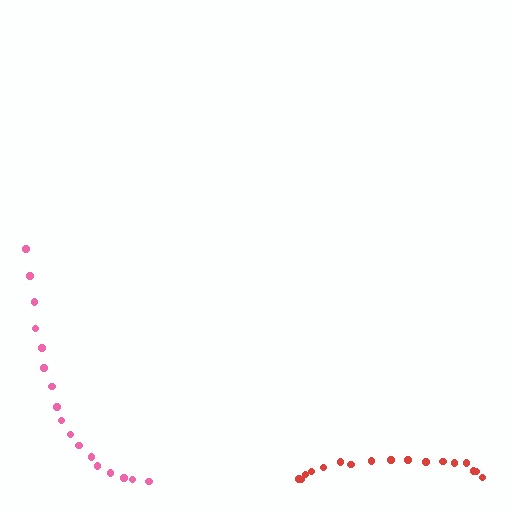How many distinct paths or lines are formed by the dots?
There are 2 distinct paths.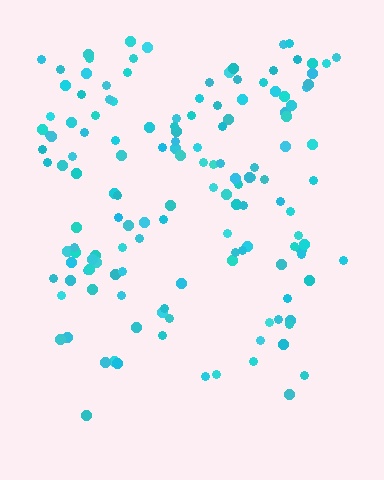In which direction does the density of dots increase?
From bottom to top, with the top side densest.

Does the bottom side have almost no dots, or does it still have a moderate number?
Still a moderate number, just noticeably fewer than the top.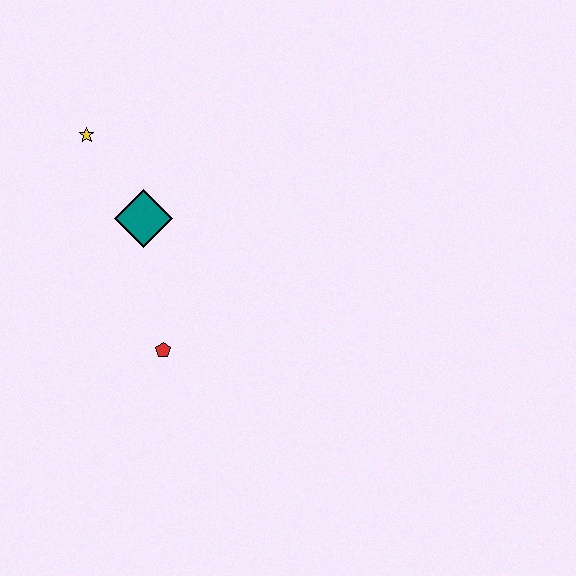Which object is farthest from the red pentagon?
The yellow star is farthest from the red pentagon.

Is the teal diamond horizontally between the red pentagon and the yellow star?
Yes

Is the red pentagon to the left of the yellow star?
No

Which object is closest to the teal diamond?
The yellow star is closest to the teal diamond.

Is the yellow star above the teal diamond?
Yes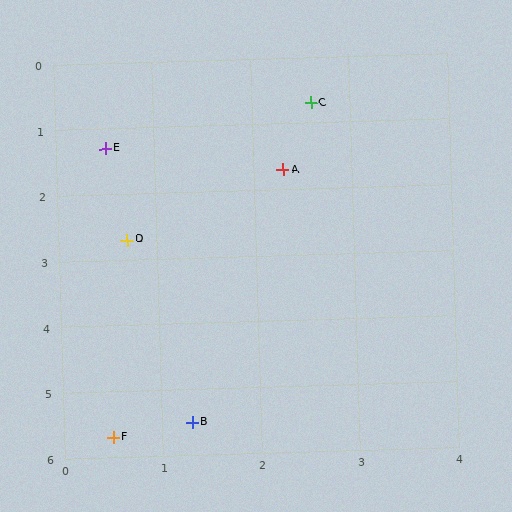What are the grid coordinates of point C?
Point C is at approximately (2.6, 0.7).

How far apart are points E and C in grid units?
Points E and C are about 2.2 grid units apart.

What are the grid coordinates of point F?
Point F is at approximately (0.5, 5.7).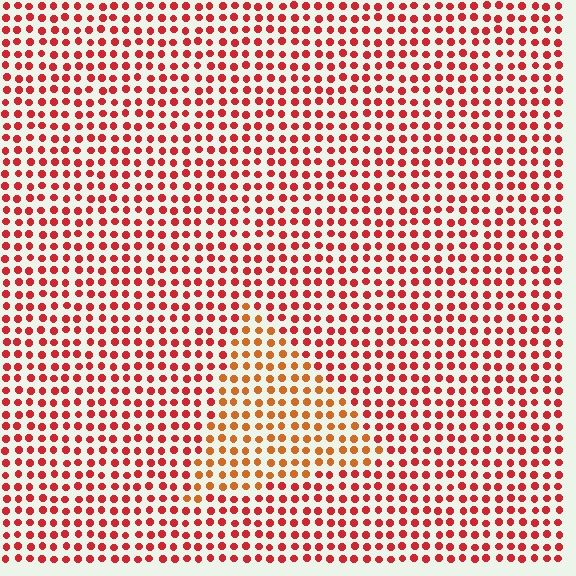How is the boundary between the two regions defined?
The boundary is defined purely by a slight shift in hue (about 29 degrees). Spacing, size, and orientation are identical on both sides.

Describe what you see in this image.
The image is filled with small red elements in a uniform arrangement. A triangle-shaped region is visible where the elements are tinted to a slightly different hue, forming a subtle color boundary.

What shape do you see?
I see a triangle.